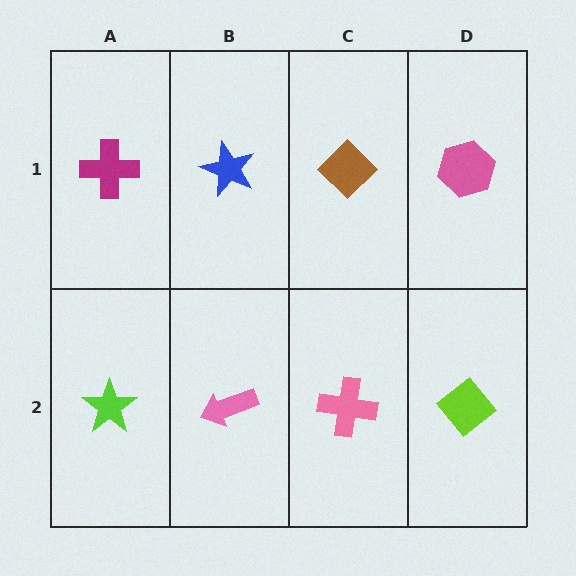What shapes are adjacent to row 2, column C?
A brown diamond (row 1, column C), a pink arrow (row 2, column B), a lime diamond (row 2, column D).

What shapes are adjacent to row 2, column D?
A pink hexagon (row 1, column D), a pink cross (row 2, column C).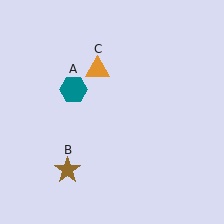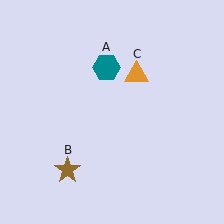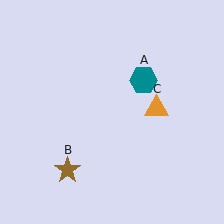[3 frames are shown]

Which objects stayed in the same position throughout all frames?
Brown star (object B) remained stationary.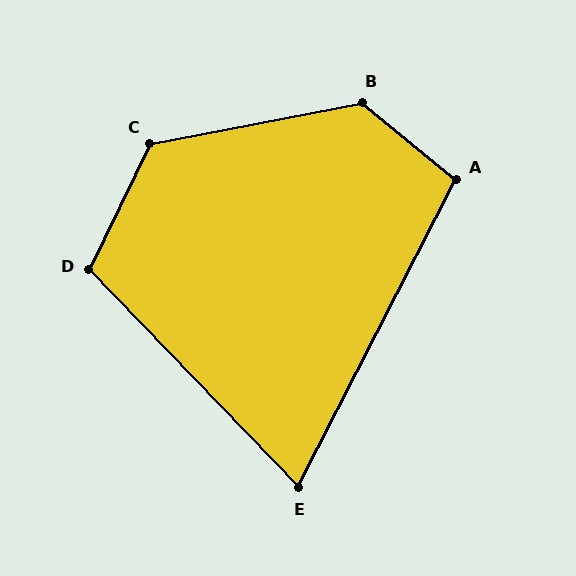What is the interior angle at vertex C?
Approximately 127 degrees (obtuse).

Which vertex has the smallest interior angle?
E, at approximately 71 degrees.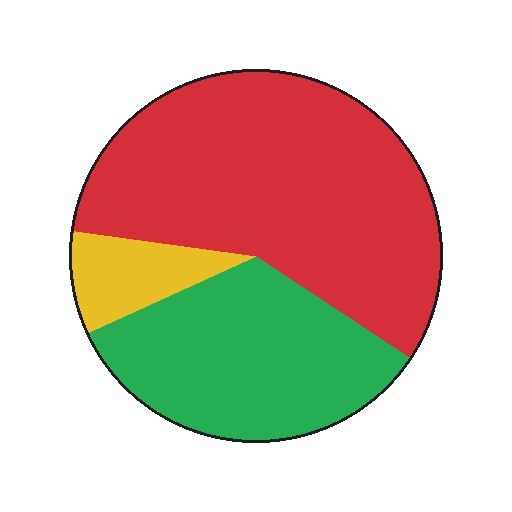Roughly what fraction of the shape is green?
Green takes up about one third (1/3) of the shape.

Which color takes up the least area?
Yellow, at roughly 10%.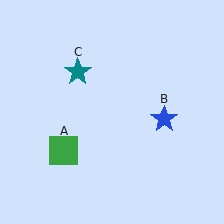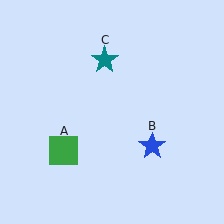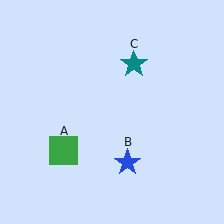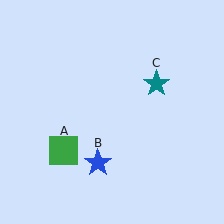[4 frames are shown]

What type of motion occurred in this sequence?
The blue star (object B), teal star (object C) rotated clockwise around the center of the scene.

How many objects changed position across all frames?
2 objects changed position: blue star (object B), teal star (object C).